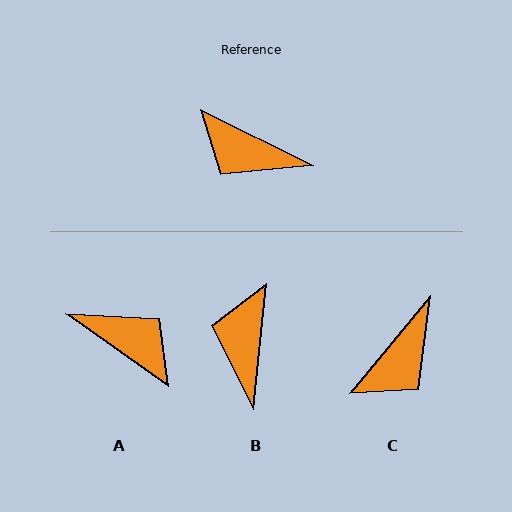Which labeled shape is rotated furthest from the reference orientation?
A, about 171 degrees away.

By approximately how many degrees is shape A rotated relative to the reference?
Approximately 171 degrees counter-clockwise.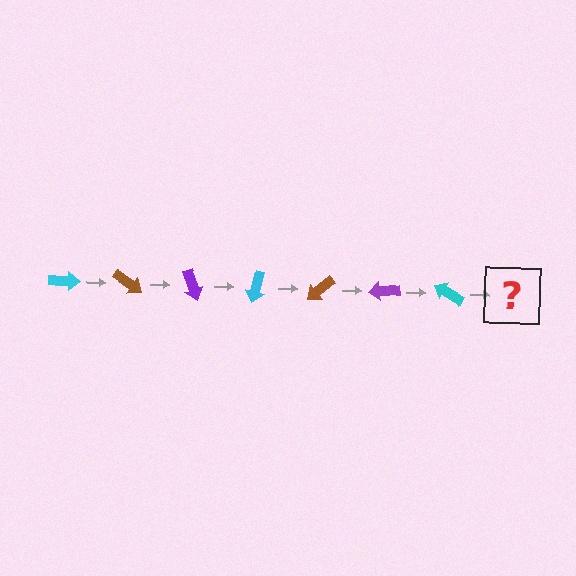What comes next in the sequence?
The next element should be a brown arrow, rotated 245 degrees from the start.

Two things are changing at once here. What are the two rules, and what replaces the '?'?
The two rules are that it rotates 35 degrees each step and the color cycles through cyan, brown, and purple. The '?' should be a brown arrow, rotated 245 degrees from the start.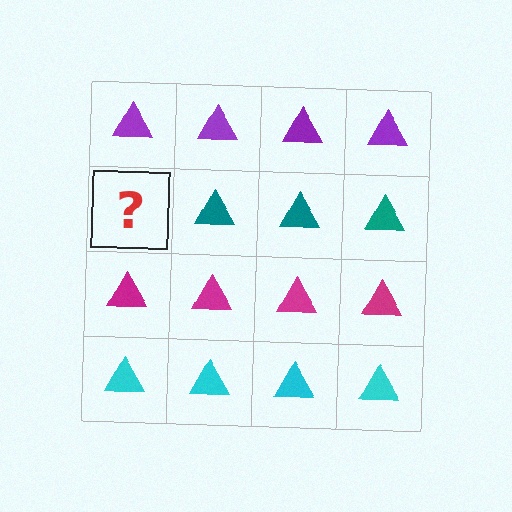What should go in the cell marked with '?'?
The missing cell should contain a teal triangle.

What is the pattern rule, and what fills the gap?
The rule is that each row has a consistent color. The gap should be filled with a teal triangle.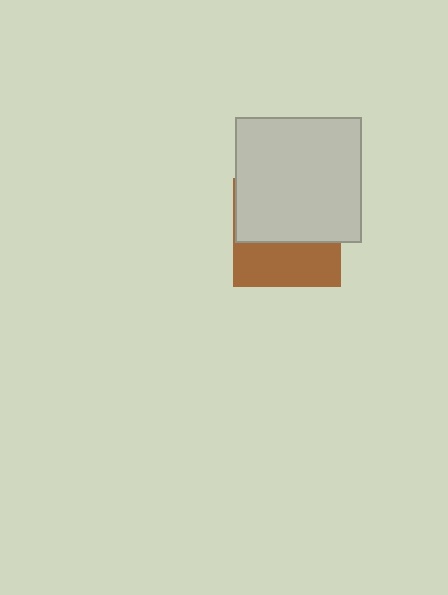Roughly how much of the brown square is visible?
A small part of it is visible (roughly 41%).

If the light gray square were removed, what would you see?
You would see the complete brown square.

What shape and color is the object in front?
The object in front is a light gray square.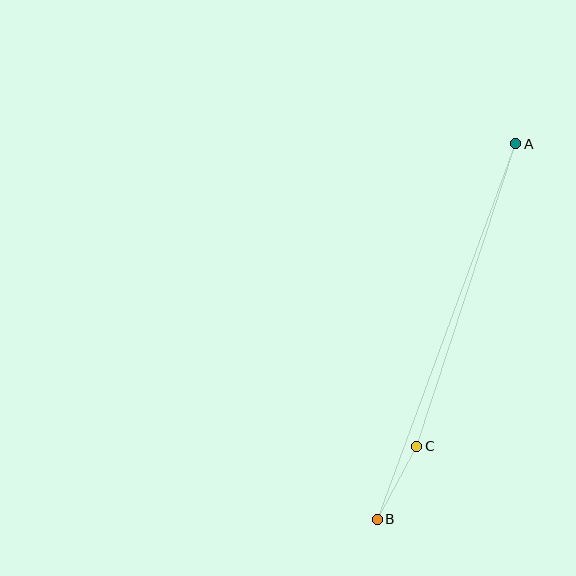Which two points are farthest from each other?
Points A and B are farthest from each other.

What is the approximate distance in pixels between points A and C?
The distance between A and C is approximately 318 pixels.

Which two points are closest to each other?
Points B and C are closest to each other.